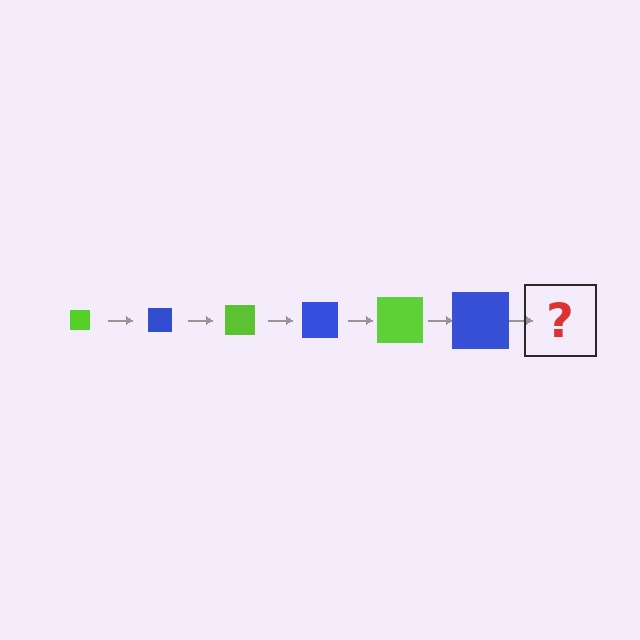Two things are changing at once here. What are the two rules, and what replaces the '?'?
The two rules are that the square grows larger each step and the color cycles through lime and blue. The '?' should be a lime square, larger than the previous one.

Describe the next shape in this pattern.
It should be a lime square, larger than the previous one.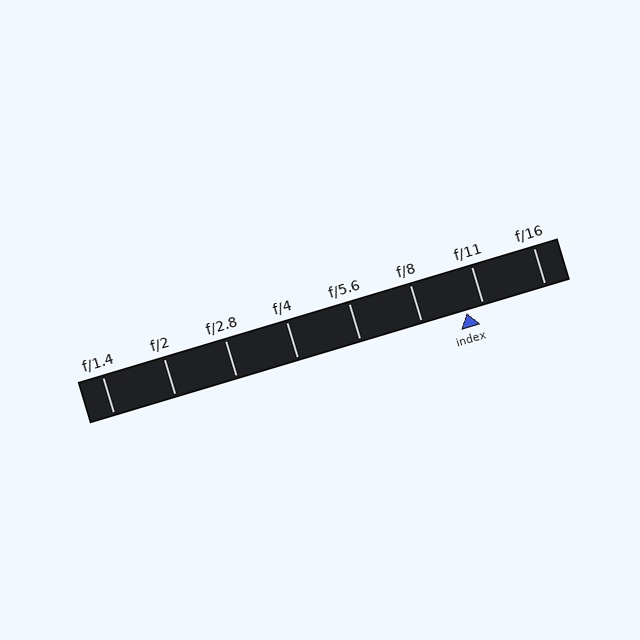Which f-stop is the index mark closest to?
The index mark is closest to f/11.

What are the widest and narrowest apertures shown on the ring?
The widest aperture shown is f/1.4 and the narrowest is f/16.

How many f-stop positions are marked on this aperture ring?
There are 8 f-stop positions marked.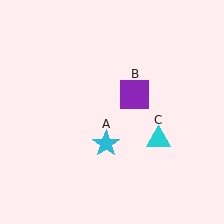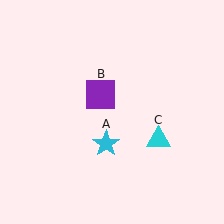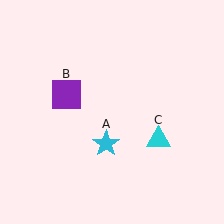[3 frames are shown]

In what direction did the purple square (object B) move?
The purple square (object B) moved left.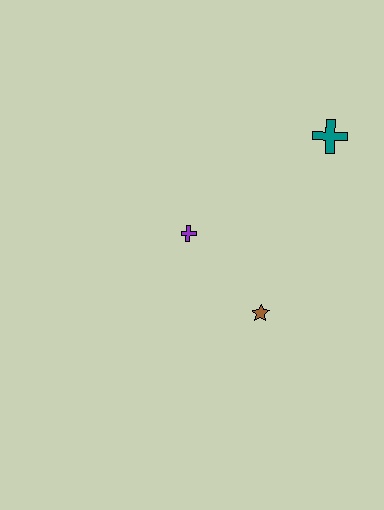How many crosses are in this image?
There are 2 crosses.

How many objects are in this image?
There are 3 objects.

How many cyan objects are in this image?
There are no cyan objects.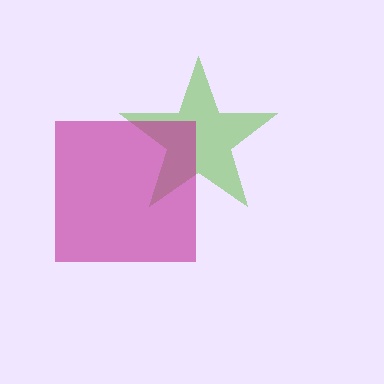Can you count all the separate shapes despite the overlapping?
Yes, there are 2 separate shapes.